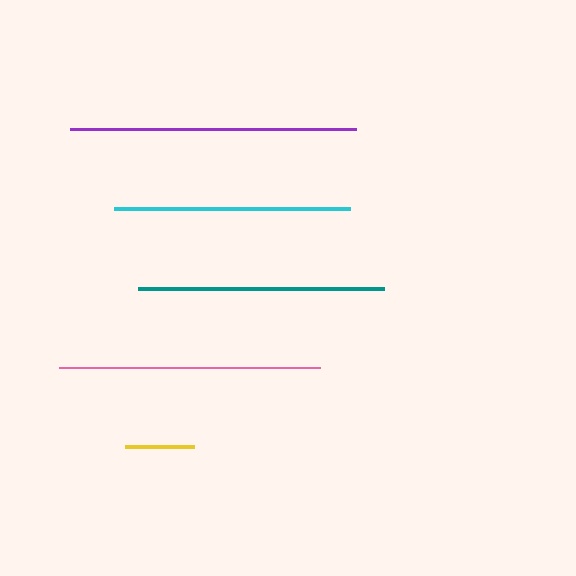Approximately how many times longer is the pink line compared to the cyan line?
The pink line is approximately 1.1 times the length of the cyan line.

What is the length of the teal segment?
The teal segment is approximately 246 pixels long.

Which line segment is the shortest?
The yellow line is the shortest at approximately 70 pixels.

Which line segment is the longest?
The purple line is the longest at approximately 287 pixels.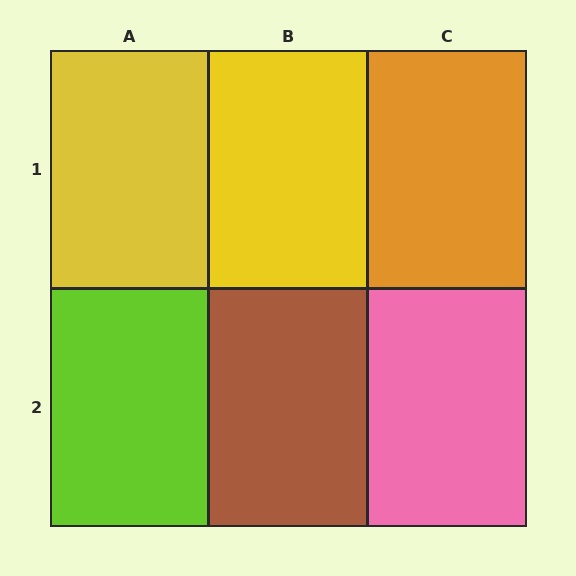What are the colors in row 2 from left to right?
Lime, brown, pink.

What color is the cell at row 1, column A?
Yellow.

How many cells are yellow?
2 cells are yellow.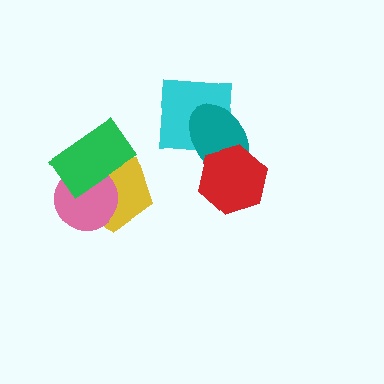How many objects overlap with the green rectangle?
2 objects overlap with the green rectangle.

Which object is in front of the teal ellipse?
The red hexagon is in front of the teal ellipse.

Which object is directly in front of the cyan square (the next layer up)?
The teal ellipse is directly in front of the cyan square.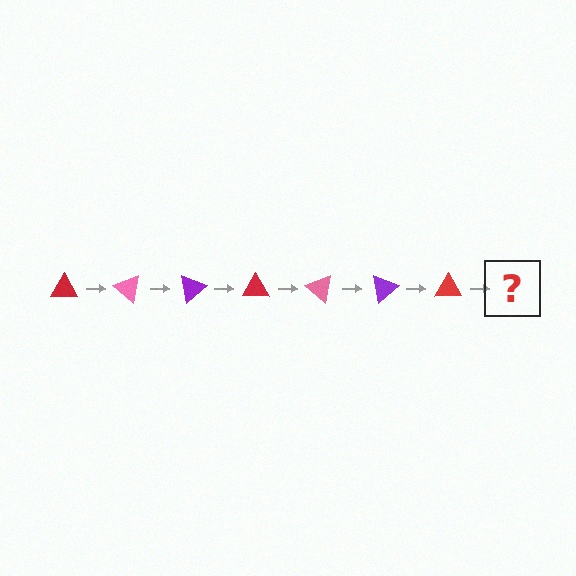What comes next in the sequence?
The next element should be a pink triangle, rotated 280 degrees from the start.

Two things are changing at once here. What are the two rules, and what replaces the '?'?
The two rules are that it rotates 40 degrees each step and the color cycles through red, pink, and purple. The '?' should be a pink triangle, rotated 280 degrees from the start.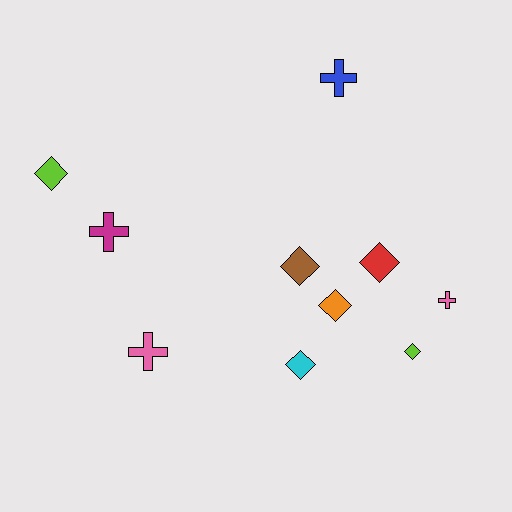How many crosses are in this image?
There are 4 crosses.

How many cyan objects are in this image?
There is 1 cyan object.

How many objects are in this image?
There are 10 objects.